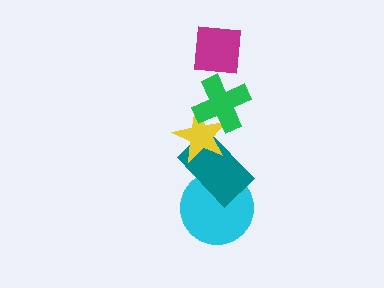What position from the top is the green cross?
The green cross is 2nd from the top.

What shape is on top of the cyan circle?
The teal rectangle is on top of the cyan circle.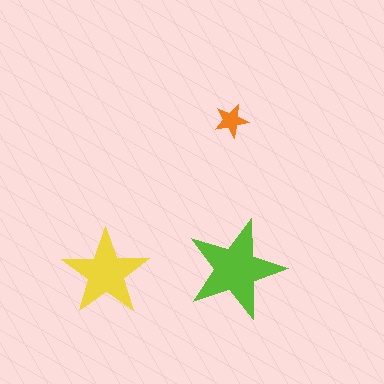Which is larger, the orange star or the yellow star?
The yellow one.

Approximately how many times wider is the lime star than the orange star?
About 3 times wider.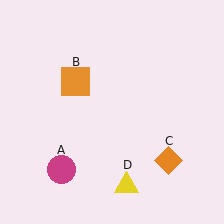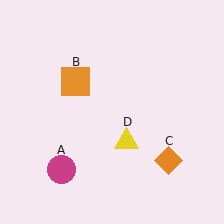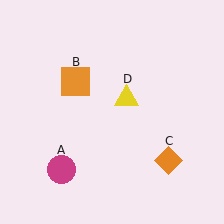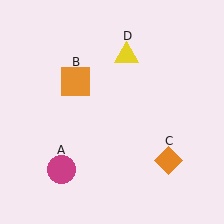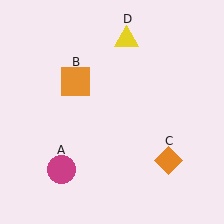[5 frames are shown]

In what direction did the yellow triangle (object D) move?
The yellow triangle (object D) moved up.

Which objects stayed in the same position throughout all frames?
Magenta circle (object A) and orange square (object B) and orange diamond (object C) remained stationary.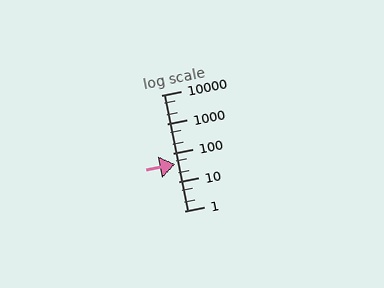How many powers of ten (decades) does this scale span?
The scale spans 4 decades, from 1 to 10000.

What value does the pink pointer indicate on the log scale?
The pointer indicates approximately 41.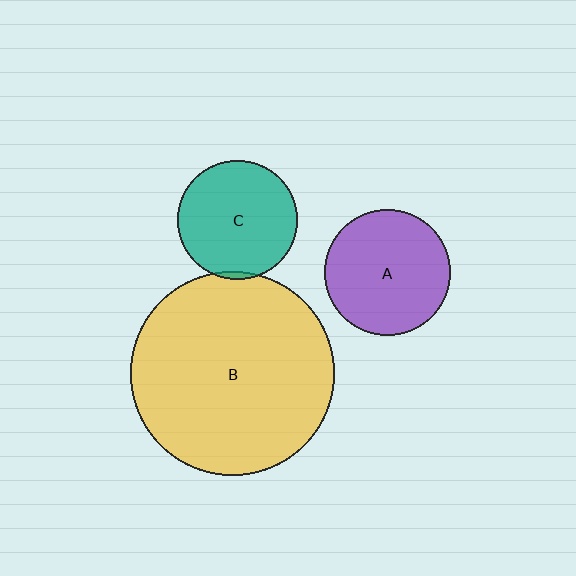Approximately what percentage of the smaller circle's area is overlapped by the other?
Approximately 5%.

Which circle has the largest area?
Circle B (yellow).